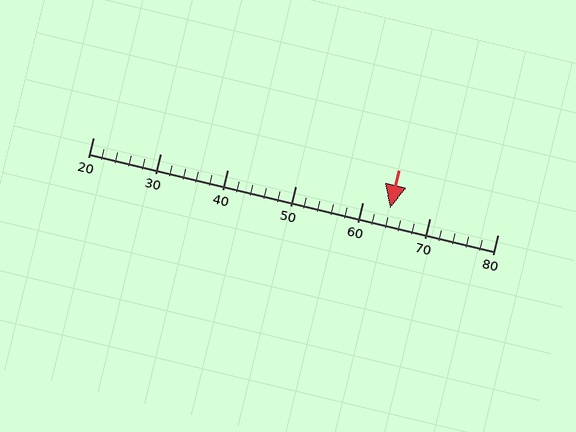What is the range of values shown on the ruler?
The ruler shows values from 20 to 80.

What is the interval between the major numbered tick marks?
The major tick marks are spaced 10 units apart.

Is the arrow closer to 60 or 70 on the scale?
The arrow is closer to 60.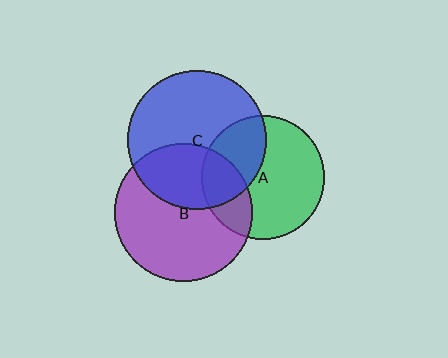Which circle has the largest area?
Circle C (blue).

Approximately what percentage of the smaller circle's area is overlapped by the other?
Approximately 25%.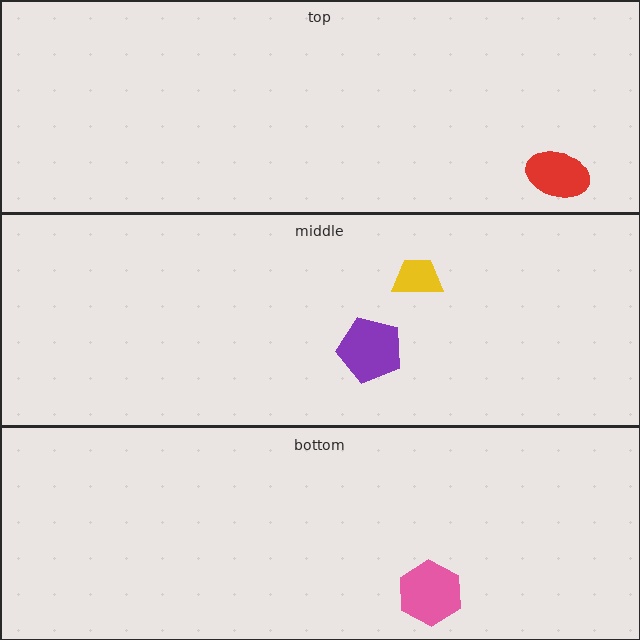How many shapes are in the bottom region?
1.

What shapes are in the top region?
The red ellipse.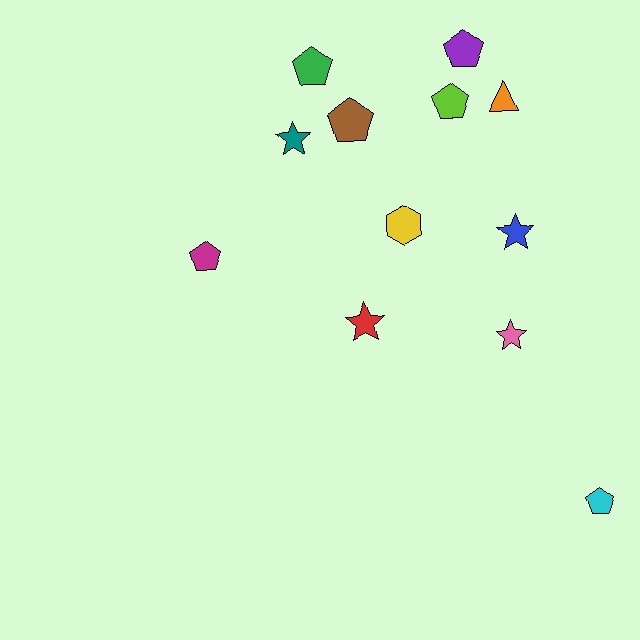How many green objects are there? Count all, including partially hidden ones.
There is 1 green object.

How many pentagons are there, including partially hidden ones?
There are 6 pentagons.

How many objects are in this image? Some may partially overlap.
There are 12 objects.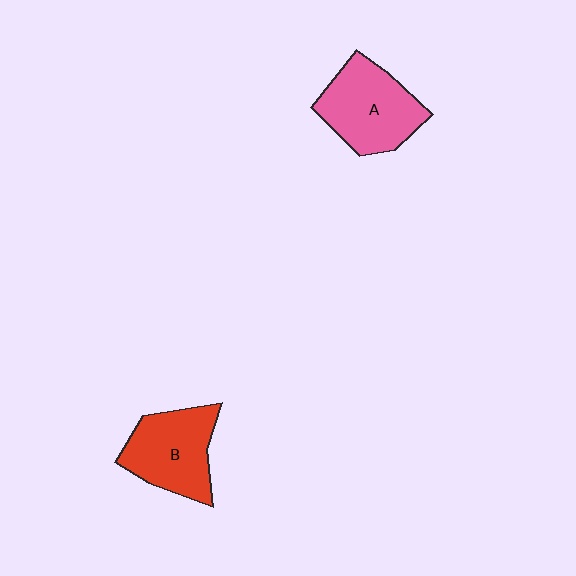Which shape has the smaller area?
Shape B (red).